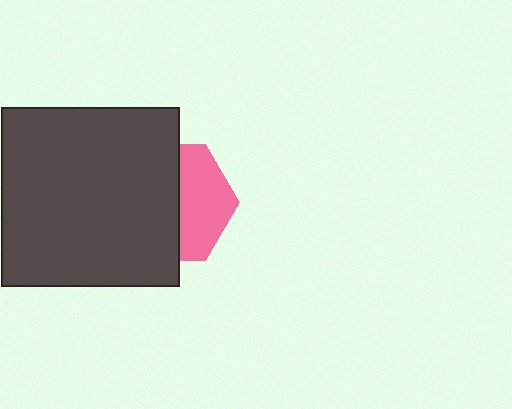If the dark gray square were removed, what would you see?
You would see the complete pink hexagon.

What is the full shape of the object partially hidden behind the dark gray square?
The partially hidden object is a pink hexagon.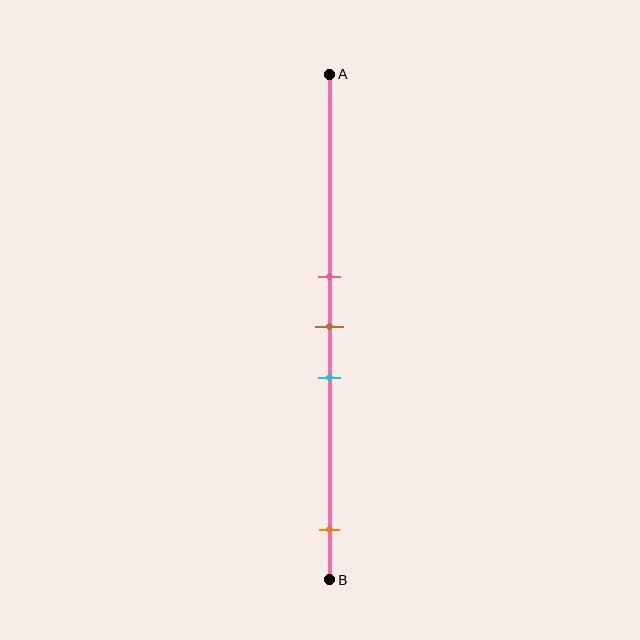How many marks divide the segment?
There are 4 marks dividing the segment.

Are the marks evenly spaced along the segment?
No, the marks are not evenly spaced.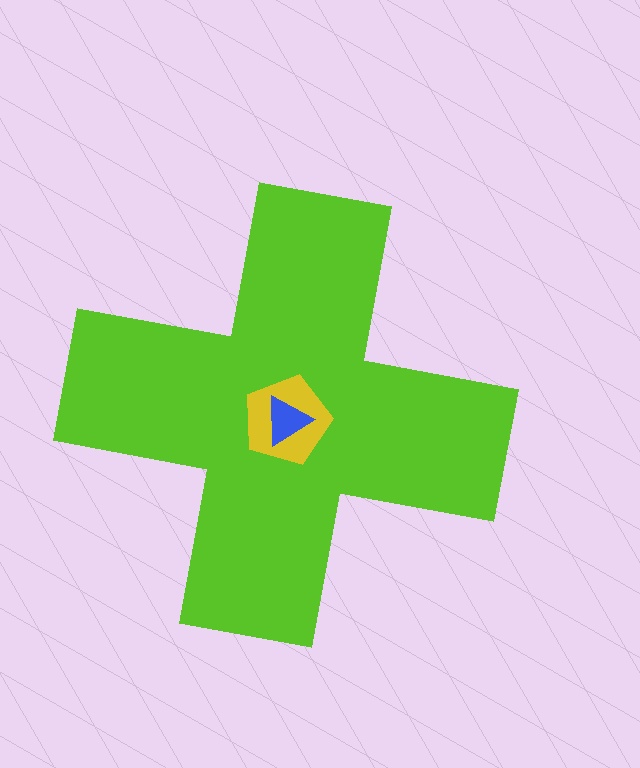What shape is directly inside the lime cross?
The yellow pentagon.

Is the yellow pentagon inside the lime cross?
Yes.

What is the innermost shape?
The blue triangle.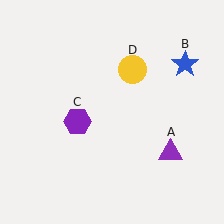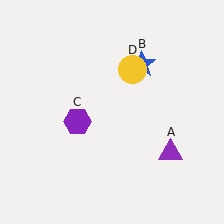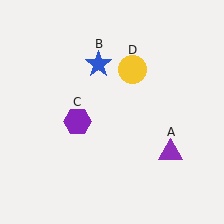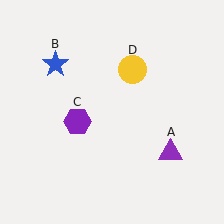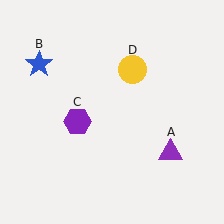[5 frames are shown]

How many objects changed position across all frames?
1 object changed position: blue star (object B).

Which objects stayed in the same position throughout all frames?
Purple triangle (object A) and purple hexagon (object C) and yellow circle (object D) remained stationary.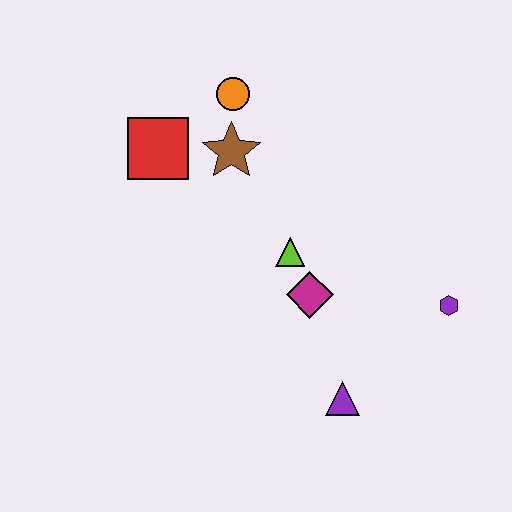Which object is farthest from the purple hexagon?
The red square is farthest from the purple hexagon.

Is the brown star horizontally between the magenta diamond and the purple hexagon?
No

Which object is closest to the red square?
The brown star is closest to the red square.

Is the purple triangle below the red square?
Yes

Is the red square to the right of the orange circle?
No